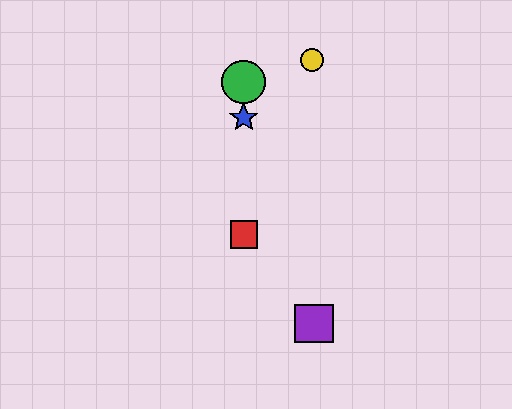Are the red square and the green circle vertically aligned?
Yes, both are at x≈244.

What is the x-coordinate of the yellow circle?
The yellow circle is at x≈312.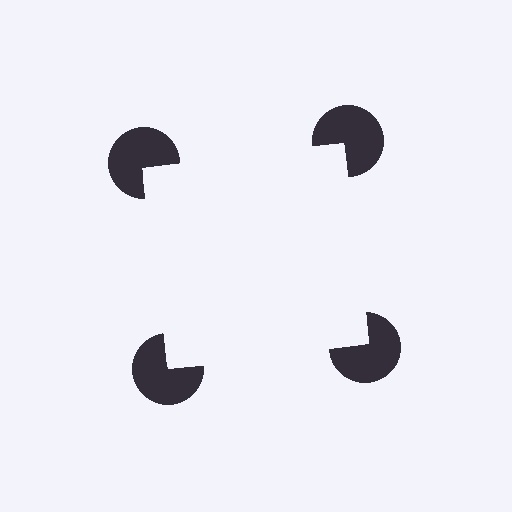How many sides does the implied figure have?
4 sides.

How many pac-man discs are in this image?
There are 4 — one at each vertex of the illusory square.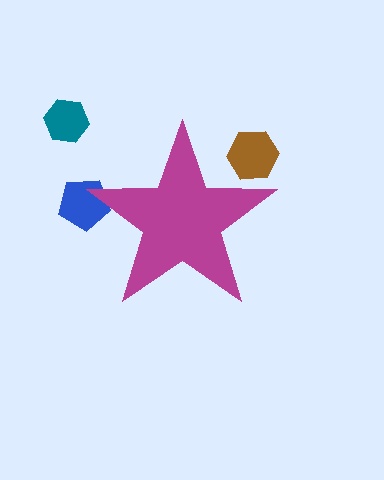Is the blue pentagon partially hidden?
Yes, the blue pentagon is partially hidden behind the magenta star.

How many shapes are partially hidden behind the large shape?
2 shapes are partially hidden.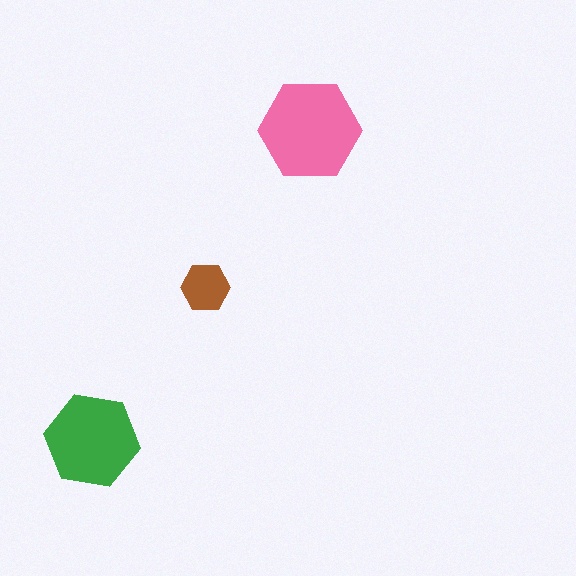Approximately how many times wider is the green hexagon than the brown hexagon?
About 2 times wider.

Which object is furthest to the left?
The green hexagon is leftmost.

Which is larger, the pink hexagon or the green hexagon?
The pink one.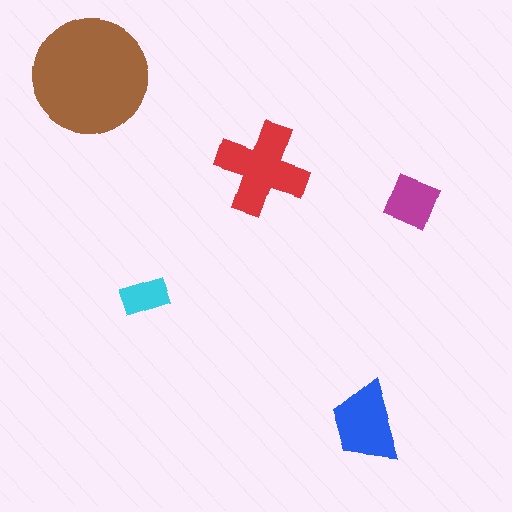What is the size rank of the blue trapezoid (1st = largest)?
3rd.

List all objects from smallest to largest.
The cyan rectangle, the magenta square, the blue trapezoid, the red cross, the brown circle.